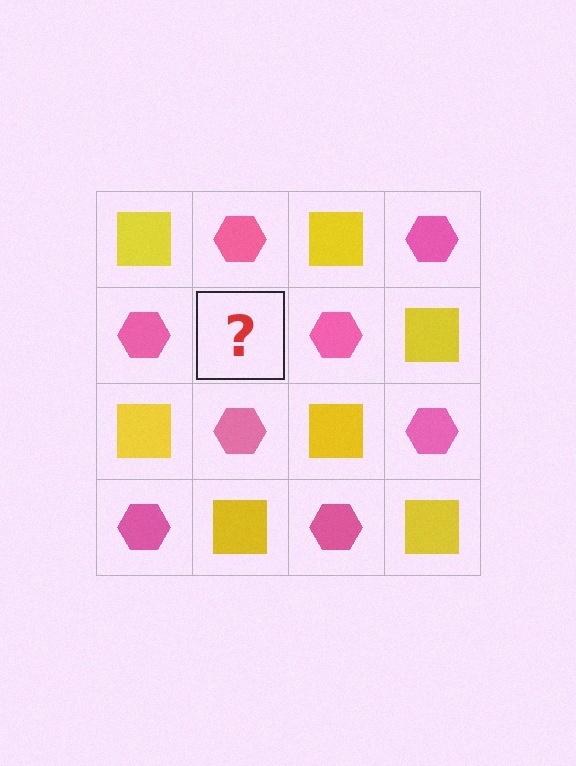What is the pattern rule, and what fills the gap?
The rule is that it alternates yellow square and pink hexagon in a checkerboard pattern. The gap should be filled with a yellow square.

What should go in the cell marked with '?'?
The missing cell should contain a yellow square.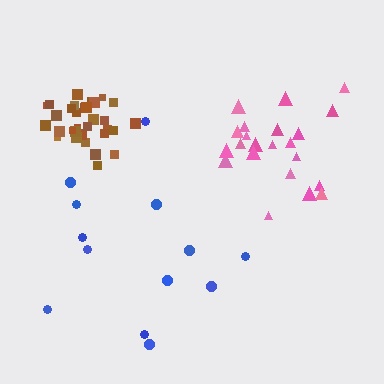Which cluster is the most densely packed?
Brown.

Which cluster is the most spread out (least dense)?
Blue.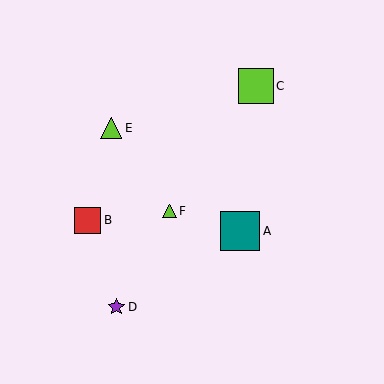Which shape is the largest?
The teal square (labeled A) is the largest.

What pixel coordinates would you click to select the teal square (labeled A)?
Click at (240, 231) to select the teal square A.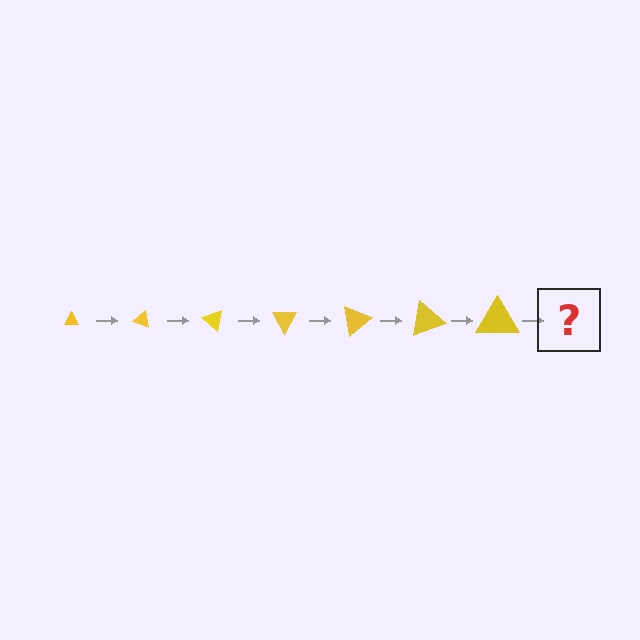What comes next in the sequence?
The next element should be a triangle, larger than the previous one and rotated 140 degrees from the start.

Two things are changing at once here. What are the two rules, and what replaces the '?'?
The two rules are that the triangle grows larger each step and it rotates 20 degrees each step. The '?' should be a triangle, larger than the previous one and rotated 140 degrees from the start.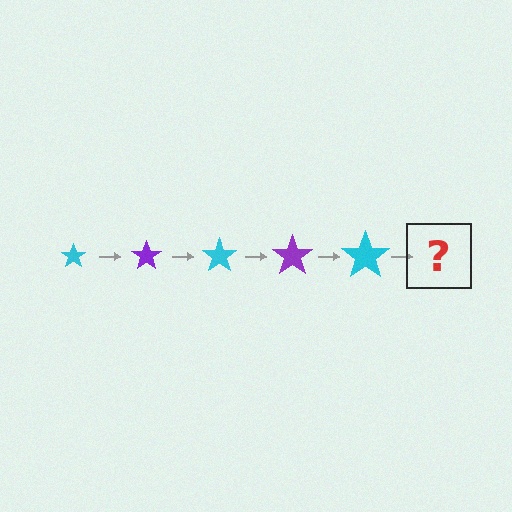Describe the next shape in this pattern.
It should be a purple star, larger than the previous one.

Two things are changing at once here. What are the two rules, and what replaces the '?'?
The two rules are that the star grows larger each step and the color cycles through cyan and purple. The '?' should be a purple star, larger than the previous one.